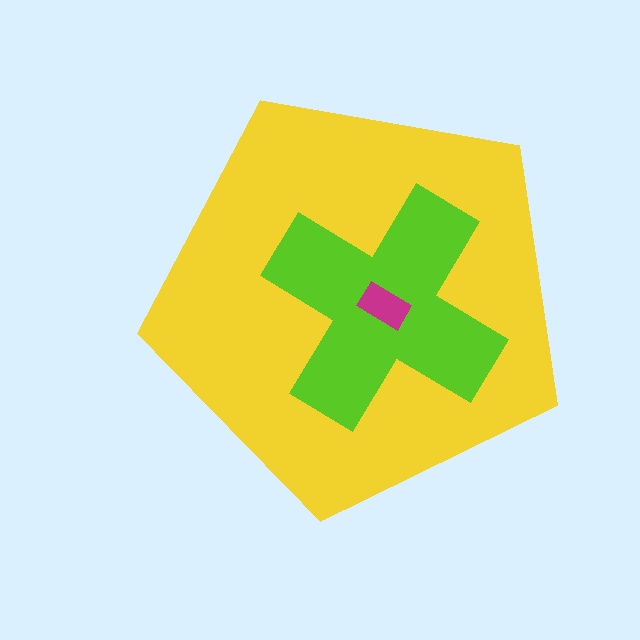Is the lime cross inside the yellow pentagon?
Yes.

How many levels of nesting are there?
3.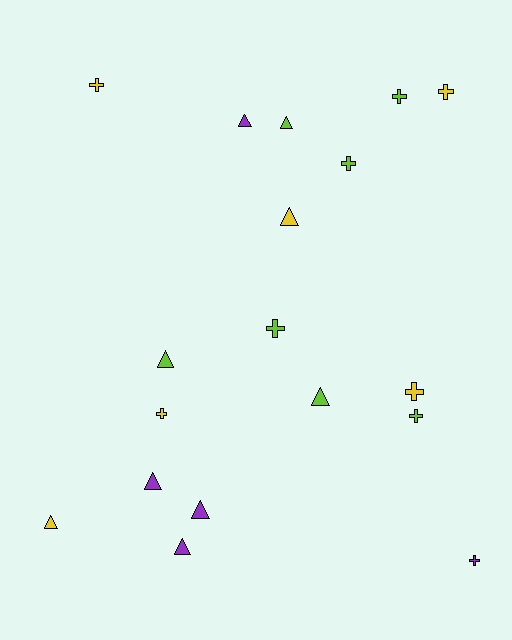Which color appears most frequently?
Lime, with 7 objects.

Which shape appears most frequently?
Triangle, with 9 objects.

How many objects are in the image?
There are 18 objects.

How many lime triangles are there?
There are 3 lime triangles.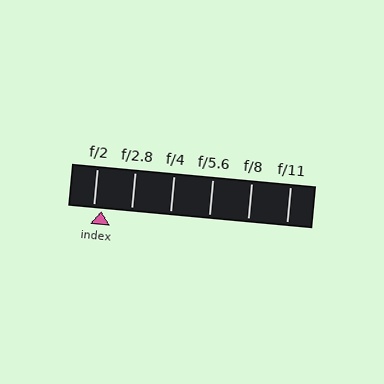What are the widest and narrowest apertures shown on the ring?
The widest aperture shown is f/2 and the narrowest is f/11.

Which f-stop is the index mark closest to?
The index mark is closest to f/2.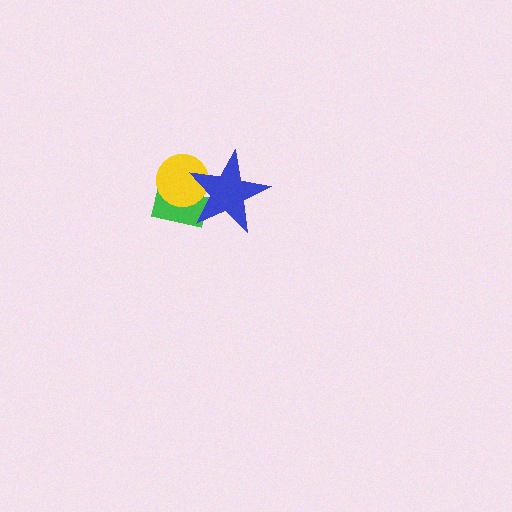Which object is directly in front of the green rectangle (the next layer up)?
The yellow circle is directly in front of the green rectangle.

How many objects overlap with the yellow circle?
2 objects overlap with the yellow circle.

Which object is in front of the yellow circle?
The blue star is in front of the yellow circle.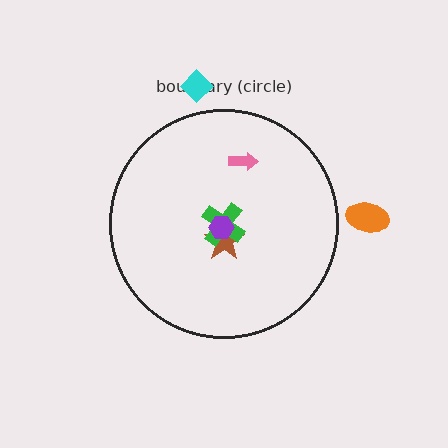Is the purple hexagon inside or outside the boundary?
Inside.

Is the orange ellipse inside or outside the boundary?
Outside.